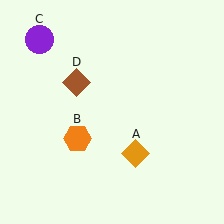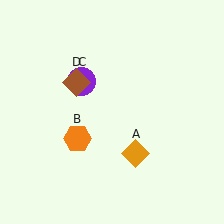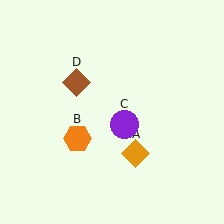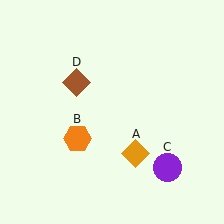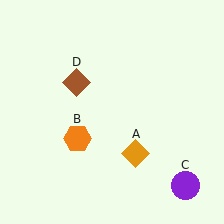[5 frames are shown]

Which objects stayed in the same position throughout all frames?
Orange diamond (object A) and orange hexagon (object B) and brown diamond (object D) remained stationary.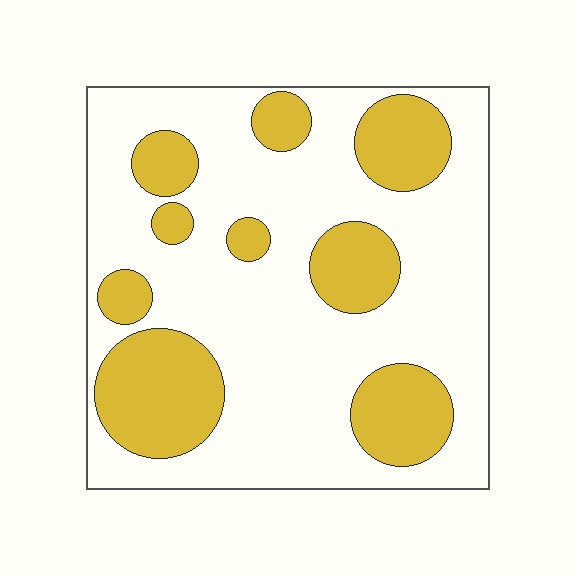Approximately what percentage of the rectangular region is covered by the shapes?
Approximately 30%.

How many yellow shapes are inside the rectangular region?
9.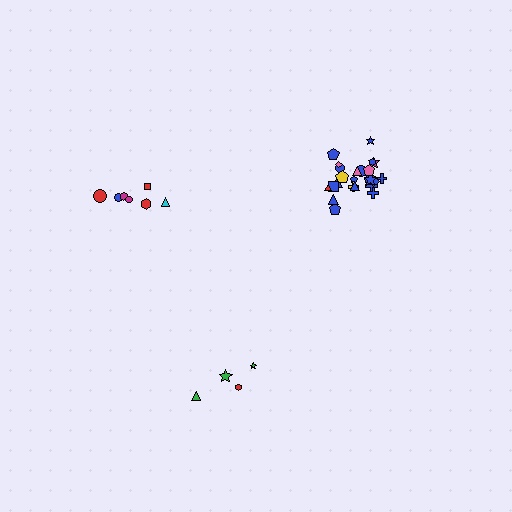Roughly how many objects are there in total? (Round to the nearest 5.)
Roughly 35 objects in total.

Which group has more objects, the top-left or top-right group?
The top-right group.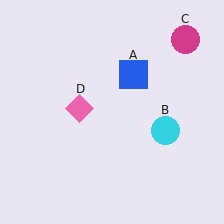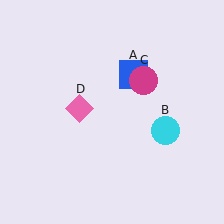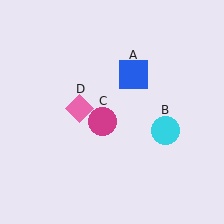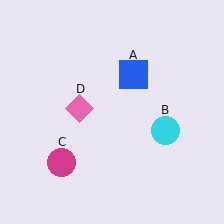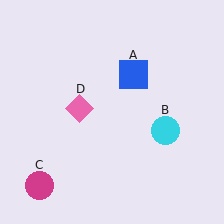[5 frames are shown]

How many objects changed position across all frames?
1 object changed position: magenta circle (object C).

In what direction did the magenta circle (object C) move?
The magenta circle (object C) moved down and to the left.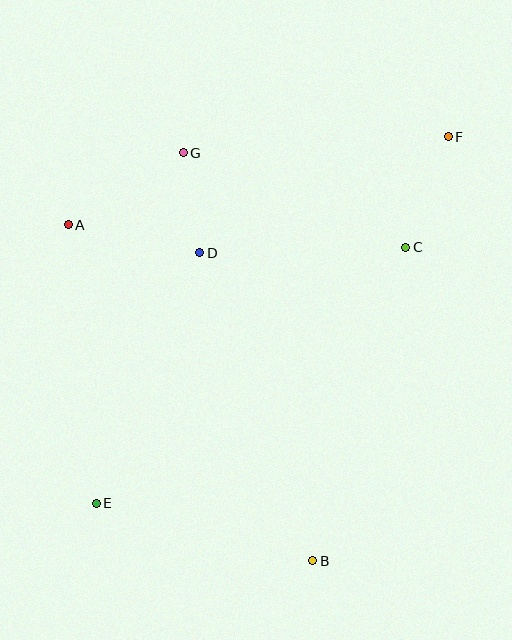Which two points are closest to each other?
Points D and G are closest to each other.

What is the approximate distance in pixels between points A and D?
The distance between A and D is approximately 135 pixels.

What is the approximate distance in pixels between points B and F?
The distance between B and F is approximately 445 pixels.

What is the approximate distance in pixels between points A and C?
The distance between A and C is approximately 338 pixels.